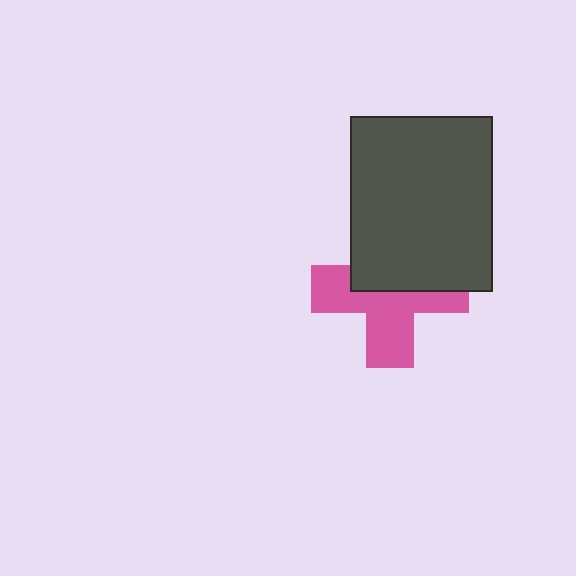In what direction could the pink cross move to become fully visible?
The pink cross could move down. That would shift it out from behind the dark gray rectangle entirely.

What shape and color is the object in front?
The object in front is a dark gray rectangle.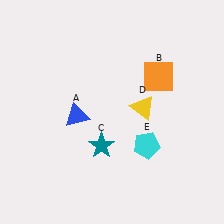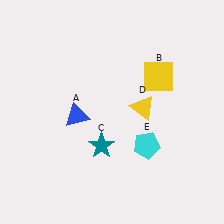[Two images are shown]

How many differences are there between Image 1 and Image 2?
There is 1 difference between the two images.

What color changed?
The square (B) changed from orange in Image 1 to yellow in Image 2.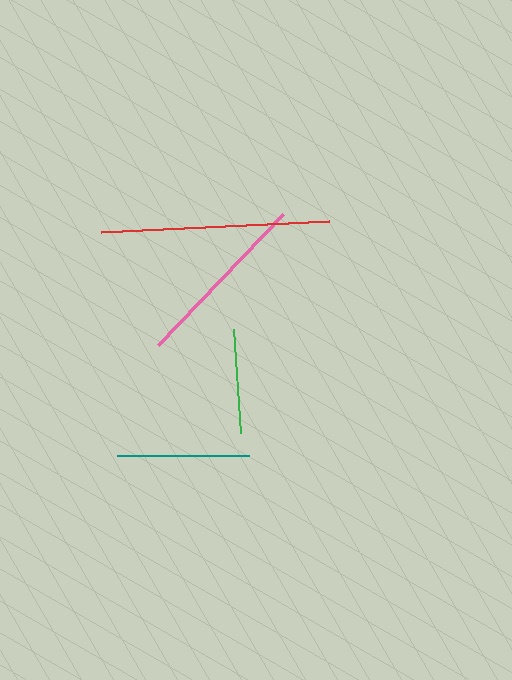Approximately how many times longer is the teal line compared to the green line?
The teal line is approximately 1.3 times the length of the green line.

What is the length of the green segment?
The green segment is approximately 104 pixels long.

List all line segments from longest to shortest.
From longest to shortest: red, pink, teal, green.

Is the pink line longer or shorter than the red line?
The red line is longer than the pink line.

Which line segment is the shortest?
The green line is the shortest at approximately 104 pixels.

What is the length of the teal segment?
The teal segment is approximately 131 pixels long.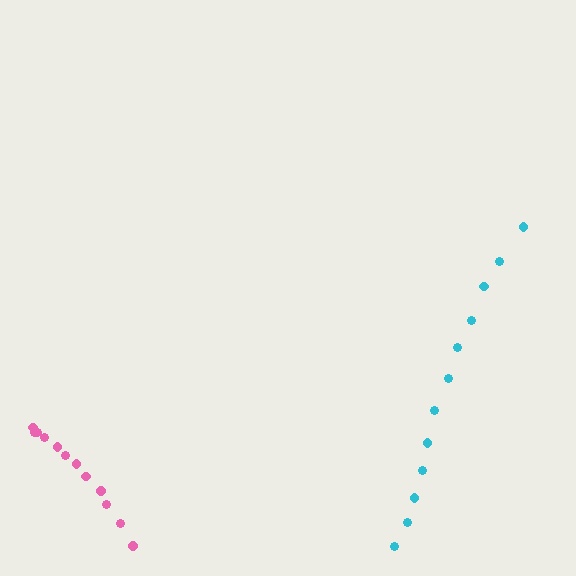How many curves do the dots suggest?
There are 2 distinct paths.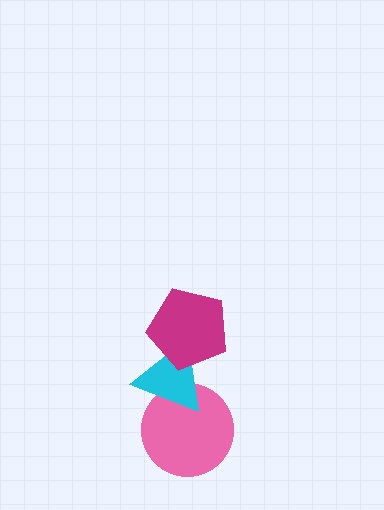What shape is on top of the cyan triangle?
The magenta pentagon is on top of the cyan triangle.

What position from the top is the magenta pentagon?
The magenta pentagon is 1st from the top.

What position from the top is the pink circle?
The pink circle is 3rd from the top.